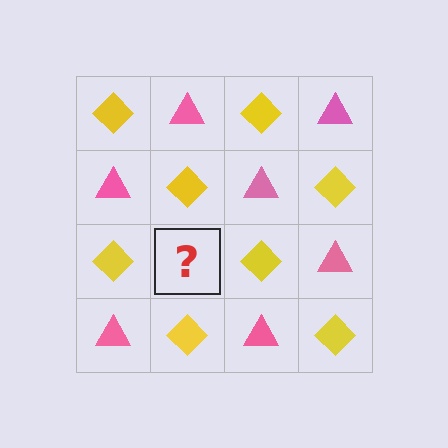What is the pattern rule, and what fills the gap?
The rule is that it alternates yellow diamond and pink triangle in a checkerboard pattern. The gap should be filled with a pink triangle.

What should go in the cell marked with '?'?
The missing cell should contain a pink triangle.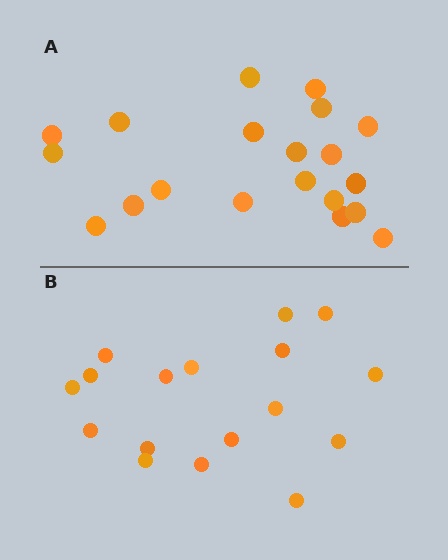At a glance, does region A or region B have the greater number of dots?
Region A (the top region) has more dots.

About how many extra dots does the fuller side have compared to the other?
Region A has just a few more — roughly 2 or 3 more dots than region B.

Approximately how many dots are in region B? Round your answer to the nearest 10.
About 20 dots. (The exact count is 17, which rounds to 20.)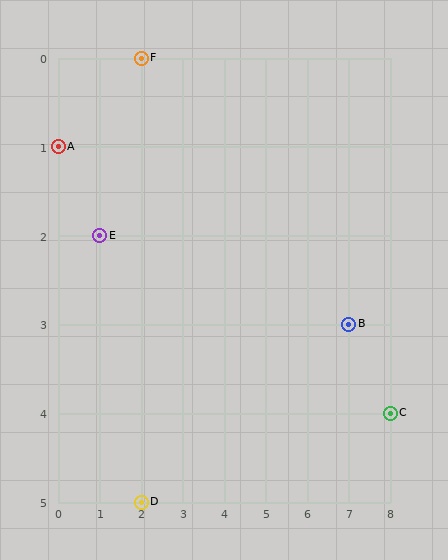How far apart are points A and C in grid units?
Points A and C are 8 columns and 3 rows apart (about 8.5 grid units diagonally).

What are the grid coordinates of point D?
Point D is at grid coordinates (2, 5).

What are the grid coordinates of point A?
Point A is at grid coordinates (0, 1).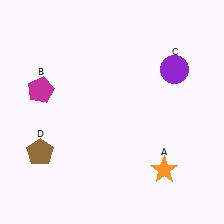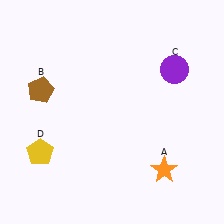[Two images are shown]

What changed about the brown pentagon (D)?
In Image 1, D is brown. In Image 2, it changed to yellow.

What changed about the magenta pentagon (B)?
In Image 1, B is magenta. In Image 2, it changed to brown.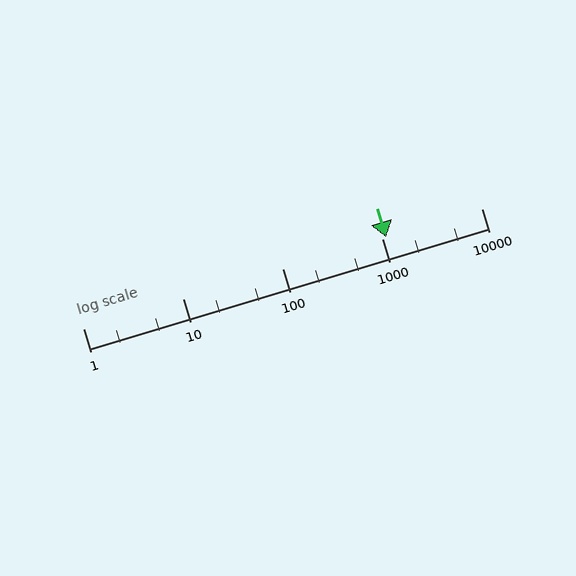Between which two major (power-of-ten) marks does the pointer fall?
The pointer is between 1000 and 10000.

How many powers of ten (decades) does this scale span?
The scale spans 4 decades, from 1 to 10000.